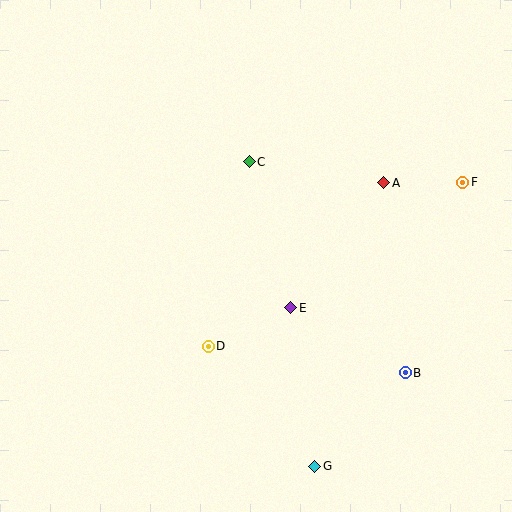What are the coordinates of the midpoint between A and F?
The midpoint between A and F is at (423, 182).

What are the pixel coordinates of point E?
Point E is at (291, 308).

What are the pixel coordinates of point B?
Point B is at (405, 373).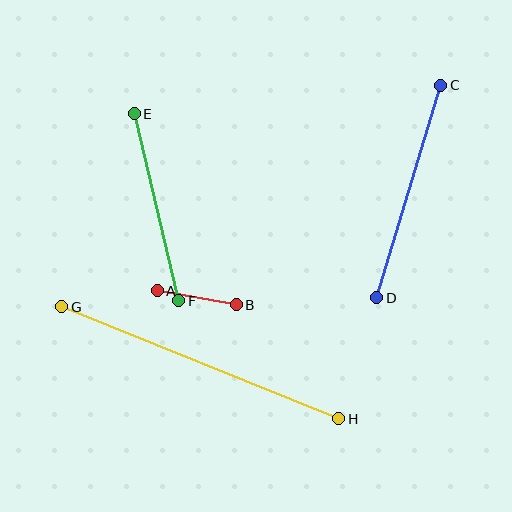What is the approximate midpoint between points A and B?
The midpoint is at approximately (197, 298) pixels.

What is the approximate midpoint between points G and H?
The midpoint is at approximately (200, 363) pixels.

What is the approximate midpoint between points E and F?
The midpoint is at approximately (156, 207) pixels.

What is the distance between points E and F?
The distance is approximately 192 pixels.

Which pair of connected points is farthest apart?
Points G and H are farthest apart.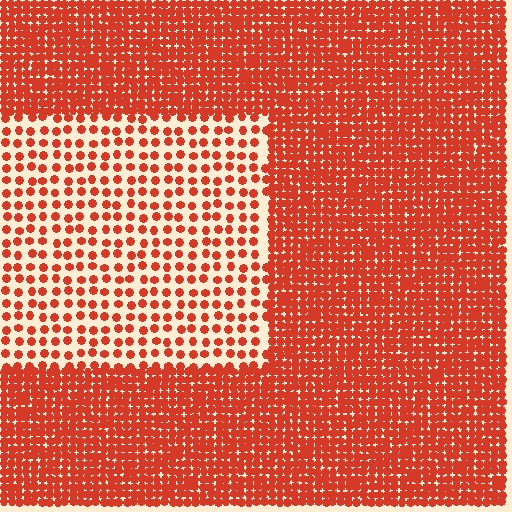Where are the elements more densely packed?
The elements are more densely packed outside the rectangle boundary.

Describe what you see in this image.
The image contains small red elements arranged at two different densities. A rectangle-shaped region is visible where the elements are less densely packed than the surrounding area.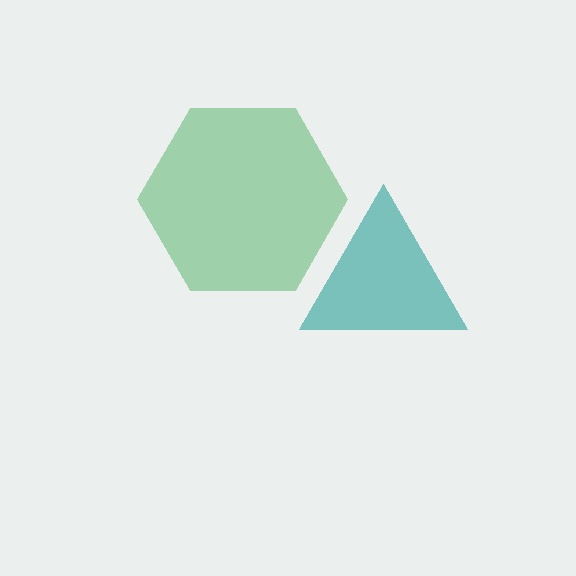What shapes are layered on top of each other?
The layered shapes are: a green hexagon, a teal triangle.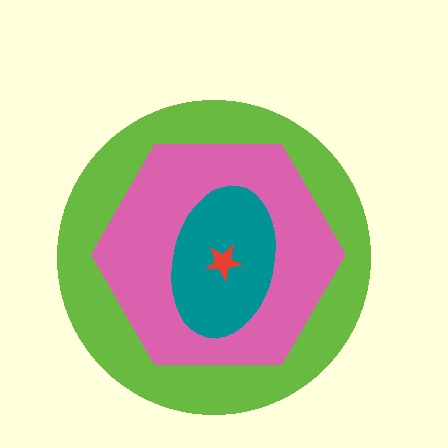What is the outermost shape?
The lime circle.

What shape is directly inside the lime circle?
The pink hexagon.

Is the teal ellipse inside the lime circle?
Yes.